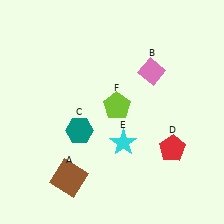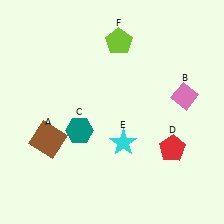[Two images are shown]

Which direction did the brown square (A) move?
The brown square (A) moved up.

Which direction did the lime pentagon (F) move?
The lime pentagon (F) moved up.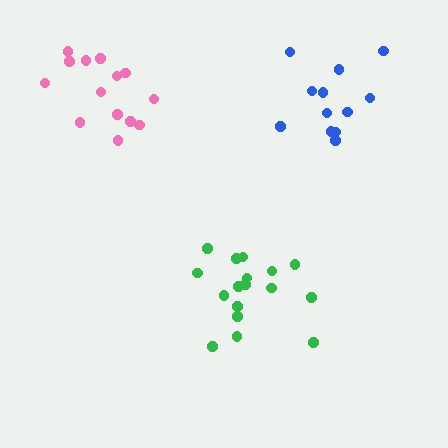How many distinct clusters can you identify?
There are 3 distinct clusters.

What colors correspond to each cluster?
The clusters are colored: blue, green, pink.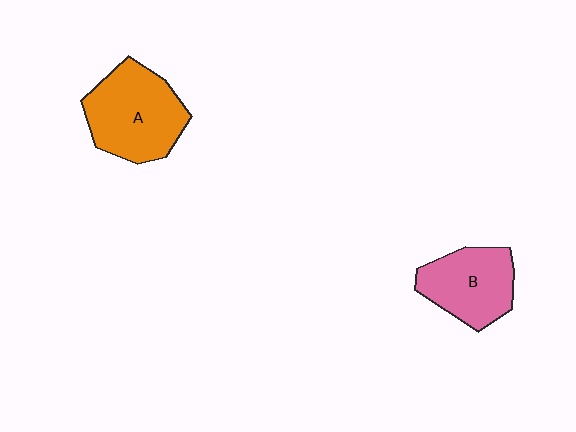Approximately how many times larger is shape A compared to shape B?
Approximately 1.3 times.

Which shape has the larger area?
Shape A (orange).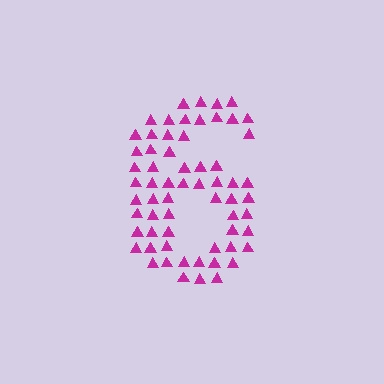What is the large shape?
The large shape is the digit 6.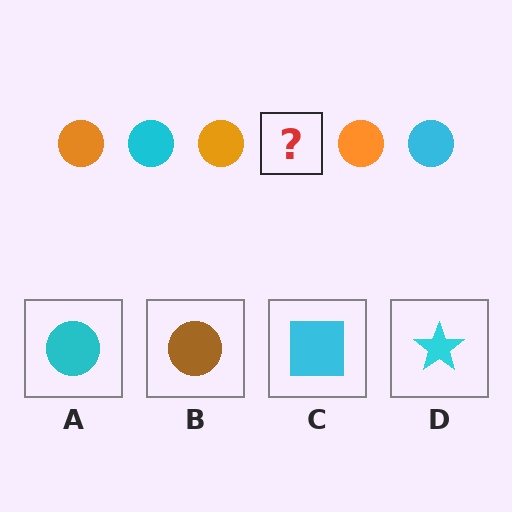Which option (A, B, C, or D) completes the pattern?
A.